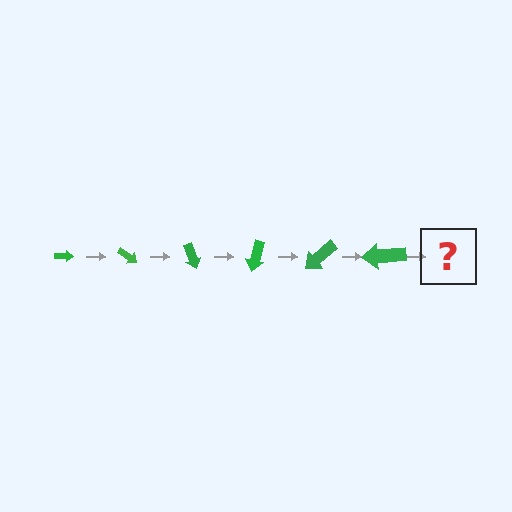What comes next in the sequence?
The next element should be an arrow, larger than the previous one and rotated 210 degrees from the start.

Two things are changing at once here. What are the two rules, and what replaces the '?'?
The two rules are that the arrow grows larger each step and it rotates 35 degrees each step. The '?' should be an arrow, larger than the previous one and rotated 210 degrees from the start.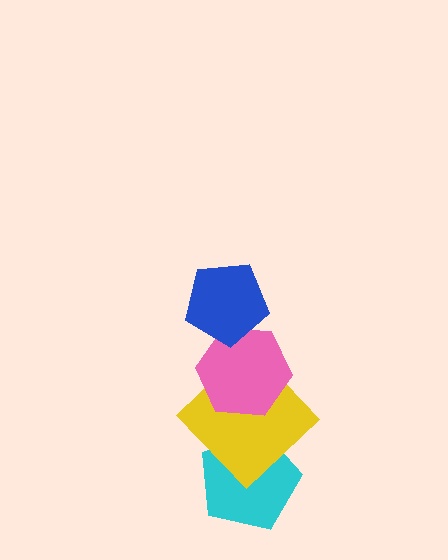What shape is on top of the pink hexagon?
The blue pentagon is on top of the pink hexagon.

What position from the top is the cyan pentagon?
The cyan pentagon is 4th from the top.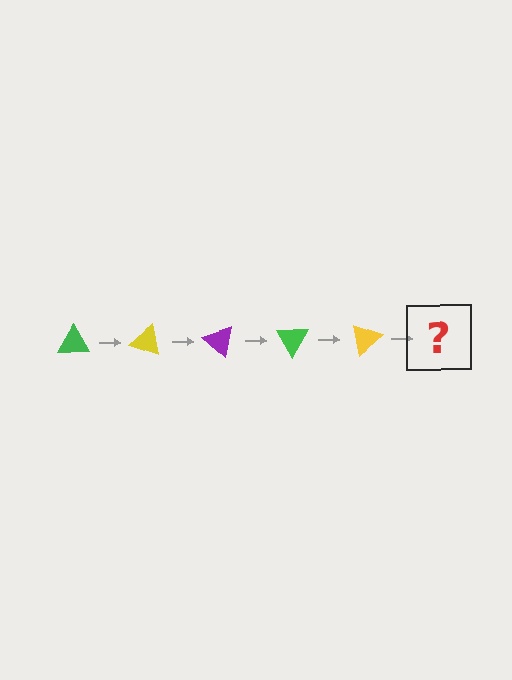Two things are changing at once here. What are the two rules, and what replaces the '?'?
The two rules are that it rotates 20 degrees each step and the color cycles through green, yellow, and purple. The '?' should be a purple triangle, rotated 100 degrees from the start.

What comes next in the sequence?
The next element should be a purple triangle, rotated 100 degrees from the start.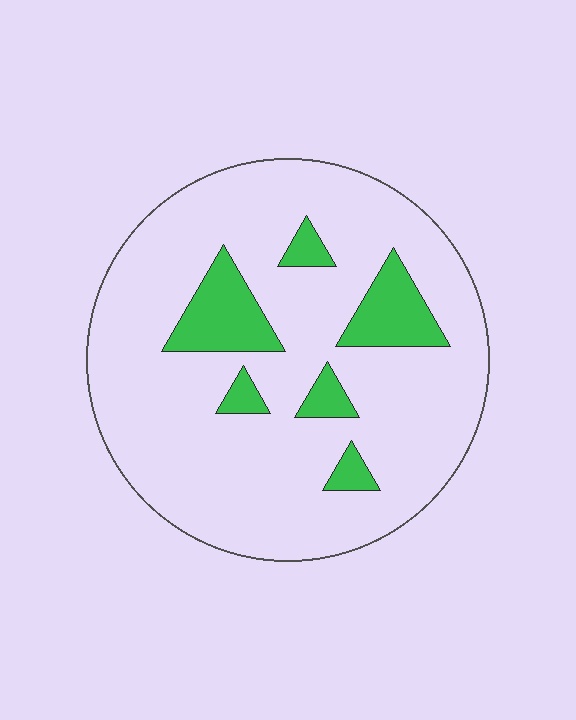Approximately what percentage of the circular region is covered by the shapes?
Approximately 15%.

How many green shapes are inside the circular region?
6.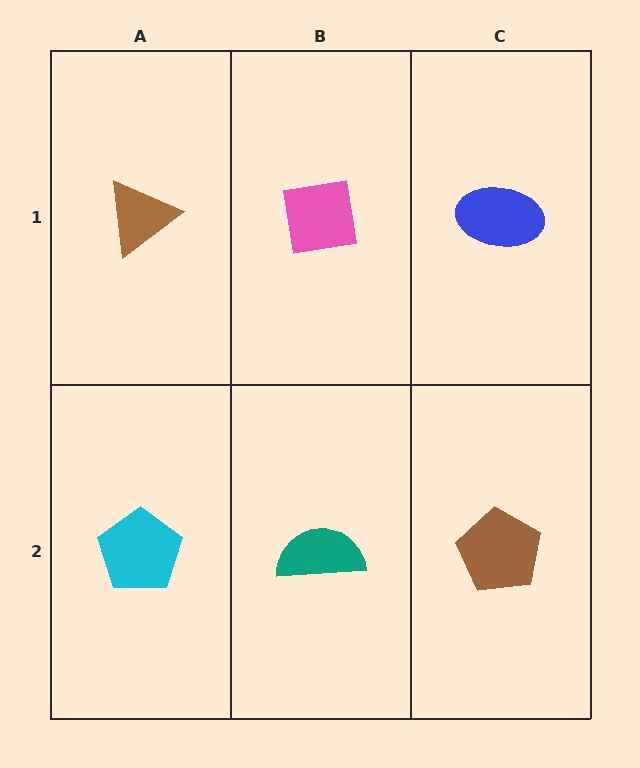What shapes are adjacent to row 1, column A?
A cyan pentagon (row 2, column A), a pink square (row 1, column B).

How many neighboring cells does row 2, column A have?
2.